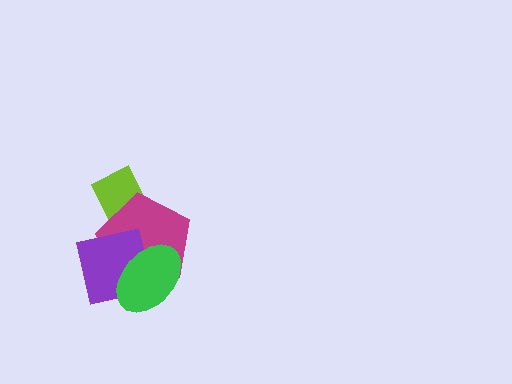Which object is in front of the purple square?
The green ellipse is in front of the purple square.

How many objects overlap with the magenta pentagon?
3 objects overlap with the magenta pentagon.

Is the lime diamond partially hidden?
Yes, it is partially covered by another shape.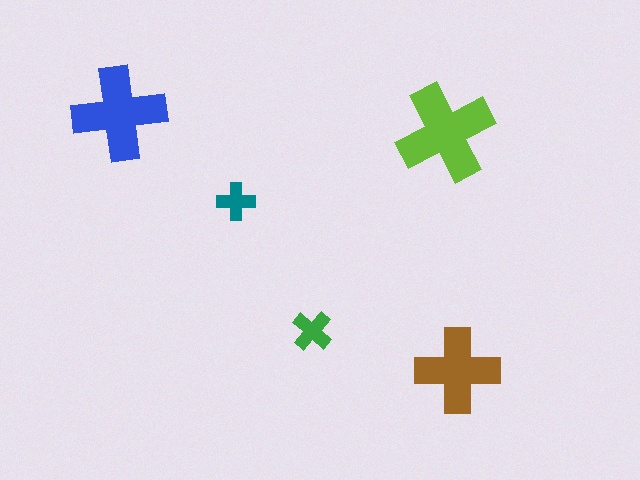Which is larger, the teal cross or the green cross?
The green one.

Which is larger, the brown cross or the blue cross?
The blue one.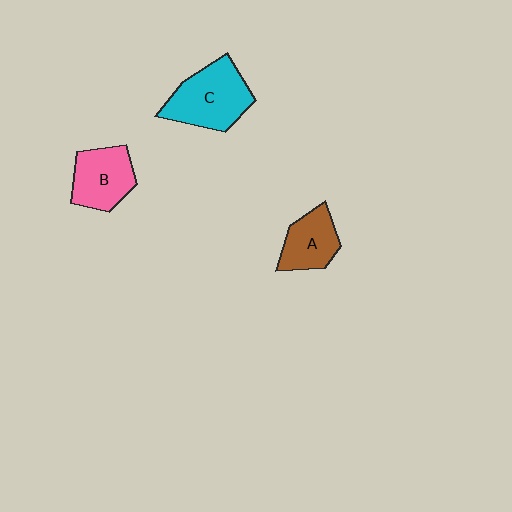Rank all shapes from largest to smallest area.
From largest to smallest: C (cyan), B (pink), A (brown).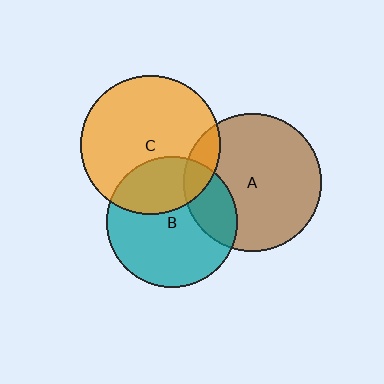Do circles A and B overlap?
Yes.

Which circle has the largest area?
Circle C (orange).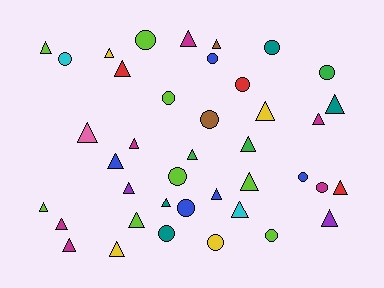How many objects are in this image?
There are 40 objects.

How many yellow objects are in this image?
There are 4 yellow objects.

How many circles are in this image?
There are 15 circles.